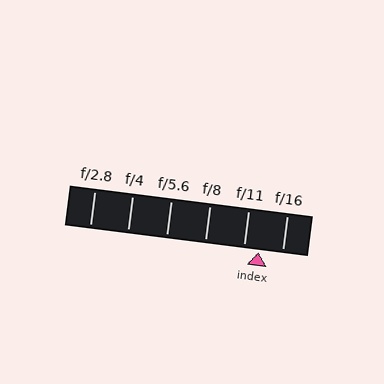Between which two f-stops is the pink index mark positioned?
The index mark is between f/11 and f/16.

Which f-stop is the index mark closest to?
The index mark is closest to f/11.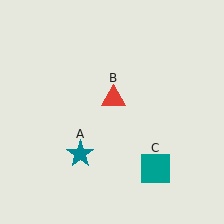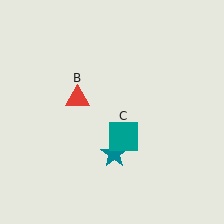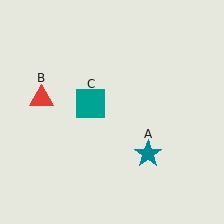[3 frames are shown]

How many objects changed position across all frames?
3 objects changed position: teal star (object A), red triangle (object B), teal square (object C).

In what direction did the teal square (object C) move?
The teal square (object C) moved up and to the left.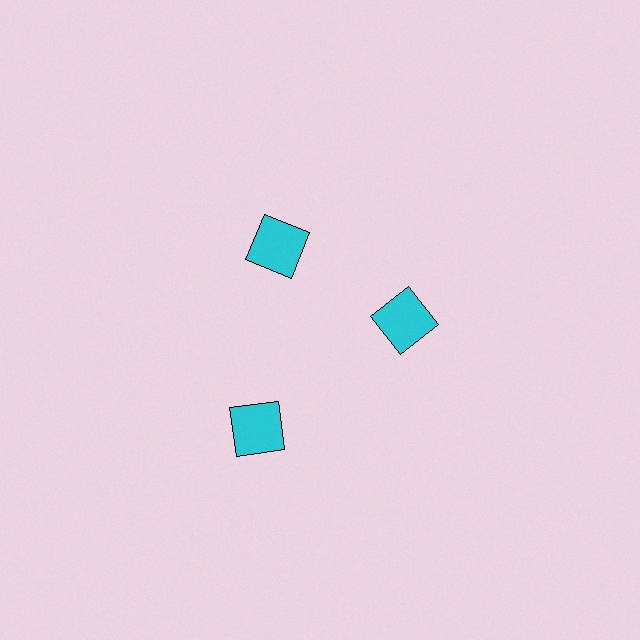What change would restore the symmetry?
The symmetry would be restored by moving it inward, back onto the ring so that all 3 squares sit at equal angles and equal distance from the center.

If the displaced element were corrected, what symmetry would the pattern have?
It would have 3-fold rotational symmetry — the pattern would map onto itself every 120 degrees.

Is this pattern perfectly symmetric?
No. The 3 cyan squares are arranged in a ring, but one element near the 7 o'clock position is pushed outward from the center, breaking the 3-fold rotational symmetry.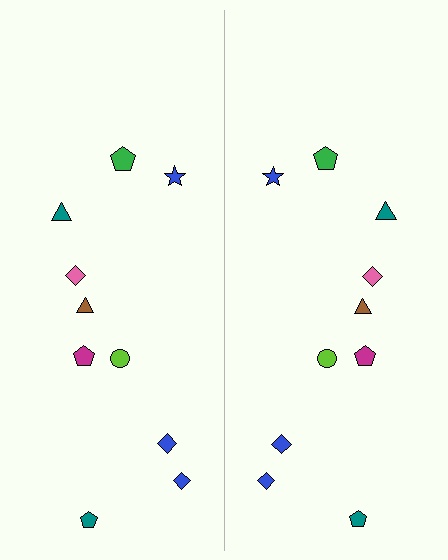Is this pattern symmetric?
Yes, this pattern has bilateral (reflection) symmetry.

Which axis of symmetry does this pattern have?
The pattern has a vertical axis of symmetry running through the center of the image.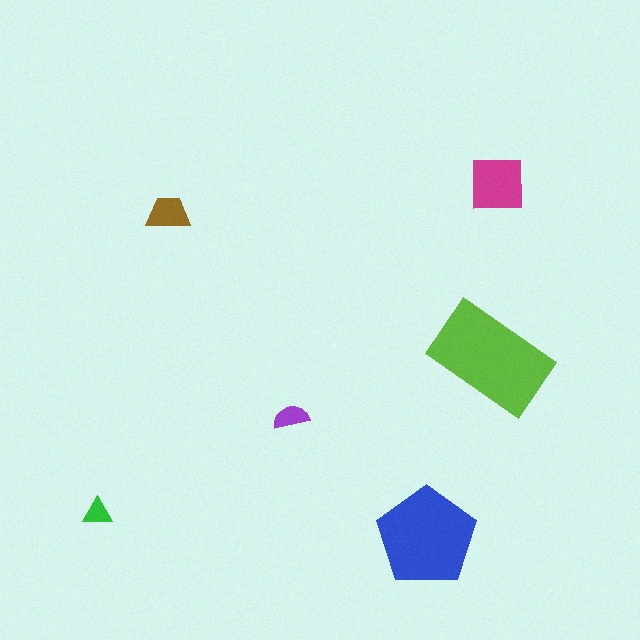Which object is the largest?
The lime rectangle.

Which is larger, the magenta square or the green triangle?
The magenta square.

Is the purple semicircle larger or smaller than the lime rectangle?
Smaller.